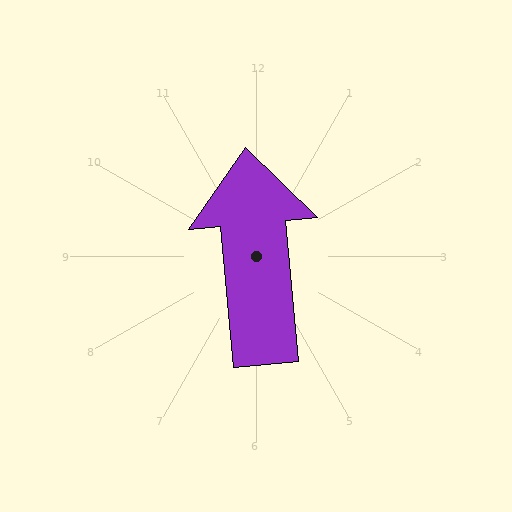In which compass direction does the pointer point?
North.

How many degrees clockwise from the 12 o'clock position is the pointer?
Approximately 355 degrees.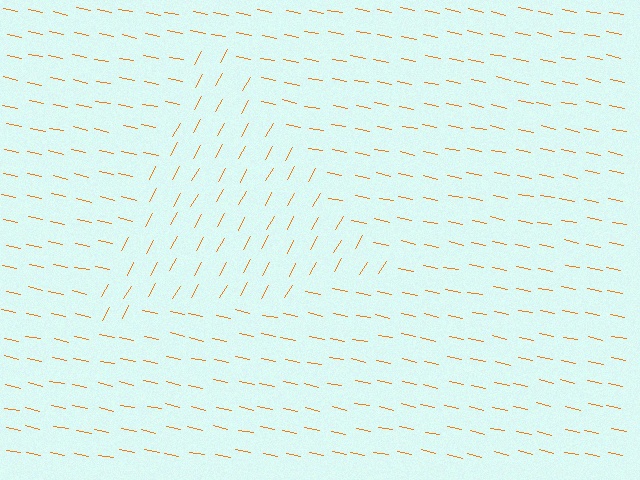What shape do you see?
I see a triangle.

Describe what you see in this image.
The image is filled with small orange line segments. A triangle region in the image has lines oriented differently from the surrounding lines, creating a visible texture boundary.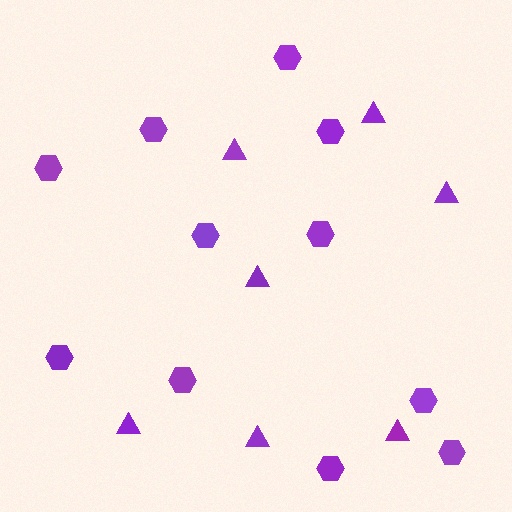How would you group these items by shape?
There are 2 groups: one group of triangles (7) and one group of hexagons (11).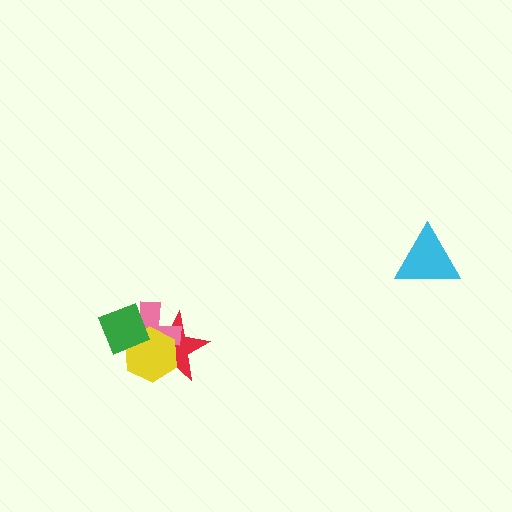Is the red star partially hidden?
Yes, it is partially covered by another shape.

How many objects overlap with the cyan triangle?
0 objects overlap with the cyan triangle.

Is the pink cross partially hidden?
Yes, it is partially covered by another shape.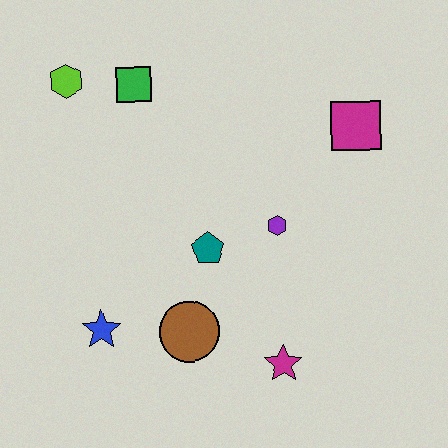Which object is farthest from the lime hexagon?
The magenta star is farthest from the lime hexagon.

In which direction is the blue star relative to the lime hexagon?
The blue star is below the lime hexagon.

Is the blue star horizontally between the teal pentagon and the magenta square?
No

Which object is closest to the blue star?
The brown circle is closest to the blue star.